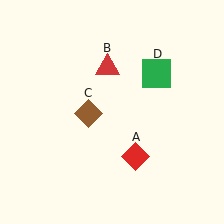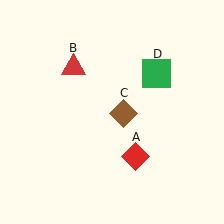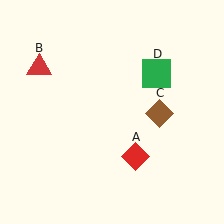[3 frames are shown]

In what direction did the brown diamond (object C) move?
The brown diamond (object C) moved right.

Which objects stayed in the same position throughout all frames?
Red diamond (object A) and green square (object D) remained stationary.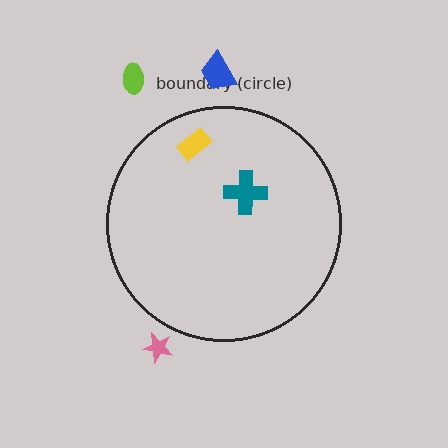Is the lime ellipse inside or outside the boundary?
Outside.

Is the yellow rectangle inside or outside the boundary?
Inside.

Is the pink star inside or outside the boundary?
Outside.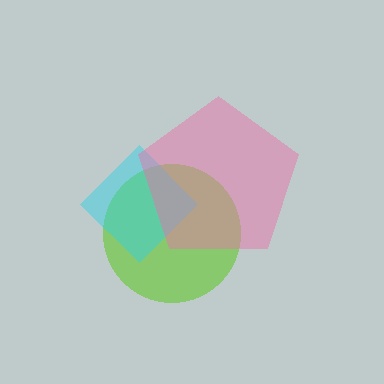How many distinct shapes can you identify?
There are 3 distinct shapes: a lime circle, a cyan diamond, a pink pentagon.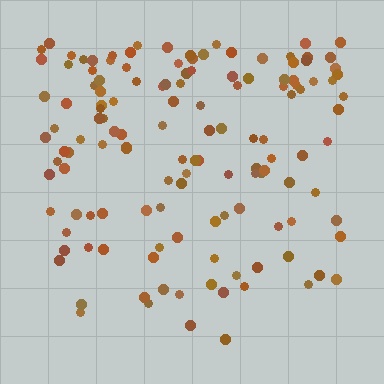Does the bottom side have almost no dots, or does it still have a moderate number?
Still a moderate number, just noticeably fewer than the top.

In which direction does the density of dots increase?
From bottom to top, with the top side densest.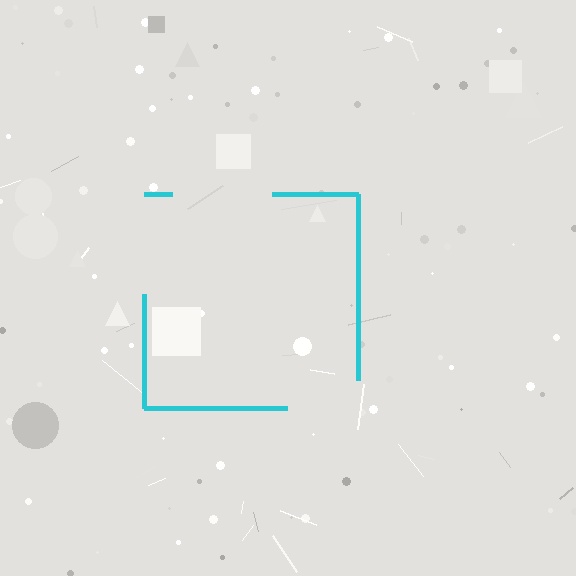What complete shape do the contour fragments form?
The contour fragments form a square.